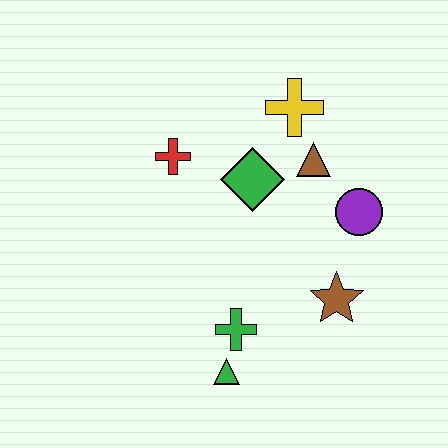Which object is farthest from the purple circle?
The green triangle is farthest from the purple circle.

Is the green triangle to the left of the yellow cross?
Yes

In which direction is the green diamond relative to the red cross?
The green diamond is to the right of the red cross.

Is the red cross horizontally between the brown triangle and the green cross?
No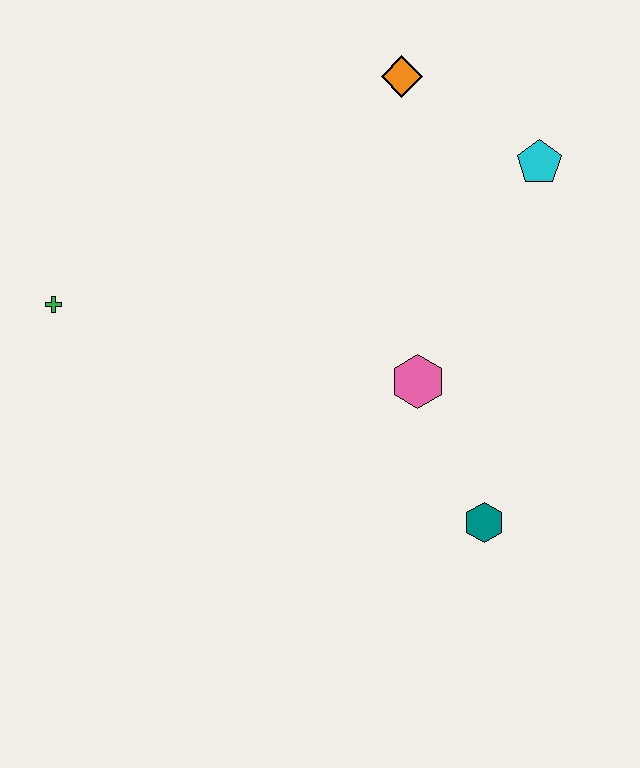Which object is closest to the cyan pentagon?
The orange diamond is closest to the cyan pentagon.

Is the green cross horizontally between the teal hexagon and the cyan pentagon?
No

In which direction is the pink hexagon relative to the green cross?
The pink hexagon is to the right of the green cross.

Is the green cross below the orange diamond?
Yes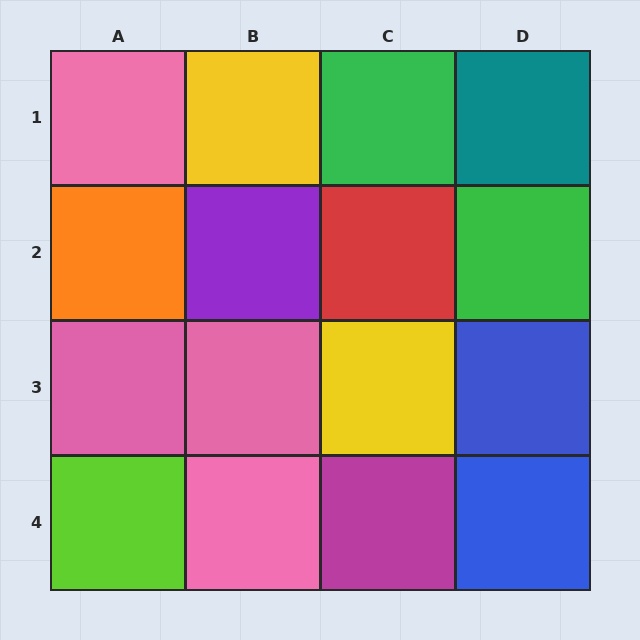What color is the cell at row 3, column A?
Pink.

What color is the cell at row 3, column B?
Pink.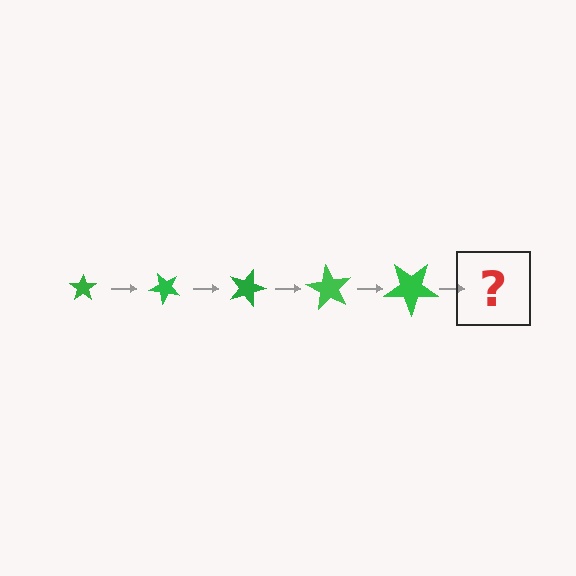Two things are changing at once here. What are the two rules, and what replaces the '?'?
The two rules are that the star grows larger each step and it rotates 45 degrees each step. The '?' should be a star, larger than the previous one and rotated 225 degrees from the start.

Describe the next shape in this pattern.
It should be a star, larger than the previous one and rotated 225 degrees from the start.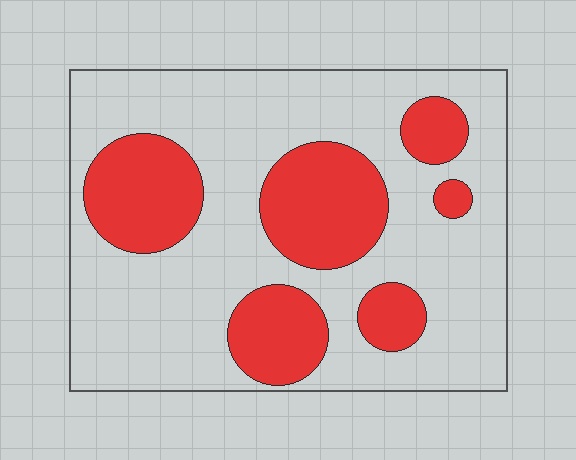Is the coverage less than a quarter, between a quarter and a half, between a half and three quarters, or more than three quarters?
Between a quarter and a half.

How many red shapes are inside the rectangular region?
6.